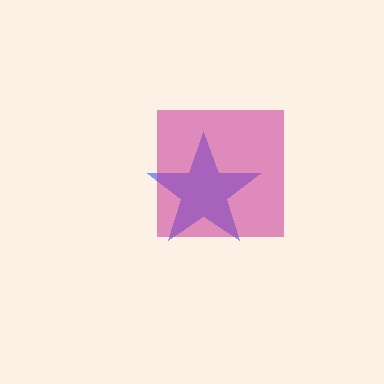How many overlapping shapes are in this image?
There are 2 overlapping shapes in the image.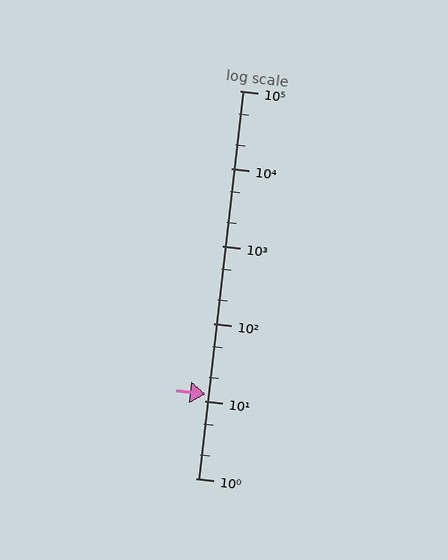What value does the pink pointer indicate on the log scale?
The pointer indicates approximately 12.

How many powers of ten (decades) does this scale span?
The scale spans 5 decades, from 1 to 100000.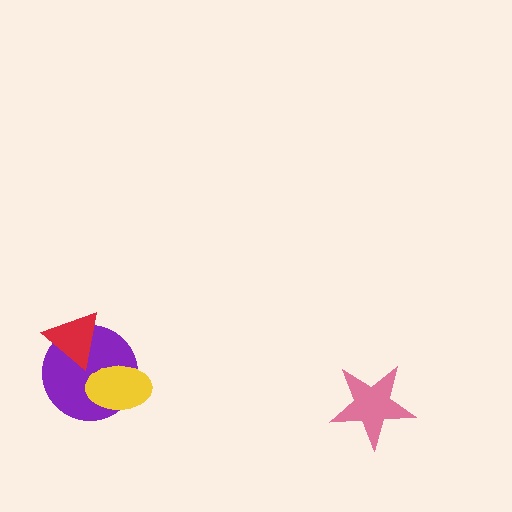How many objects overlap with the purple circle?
2 objects overlap with the purple circle.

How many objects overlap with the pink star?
0 objects overlap with the pink star.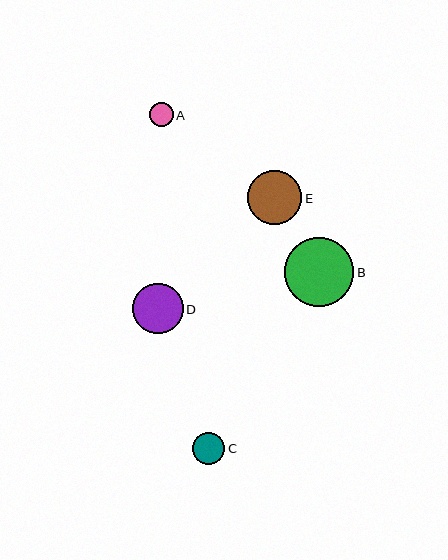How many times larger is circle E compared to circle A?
Circle E is approximately 2.3 times the size of circle A.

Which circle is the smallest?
Circle A is the smallest with a size of approximately 24 pixels.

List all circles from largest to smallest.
From largest to smallest: B, E, D, C, A.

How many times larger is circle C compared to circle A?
Circle C is approximately 1.3 times the size of circle A.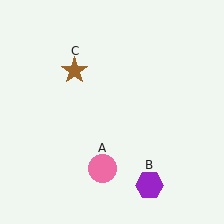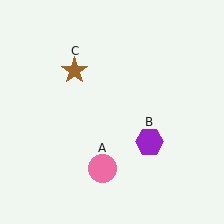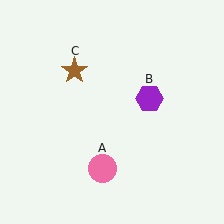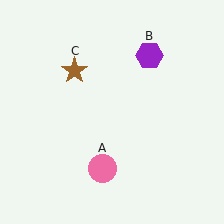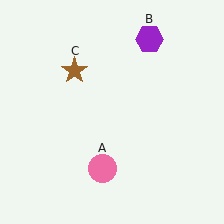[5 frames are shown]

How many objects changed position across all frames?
1 object changed position: purple hexagon (object B).